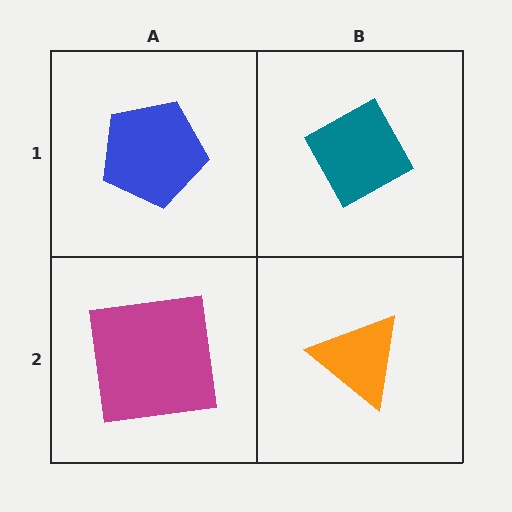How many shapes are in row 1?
2 shapes.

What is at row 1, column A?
A blue pentagon.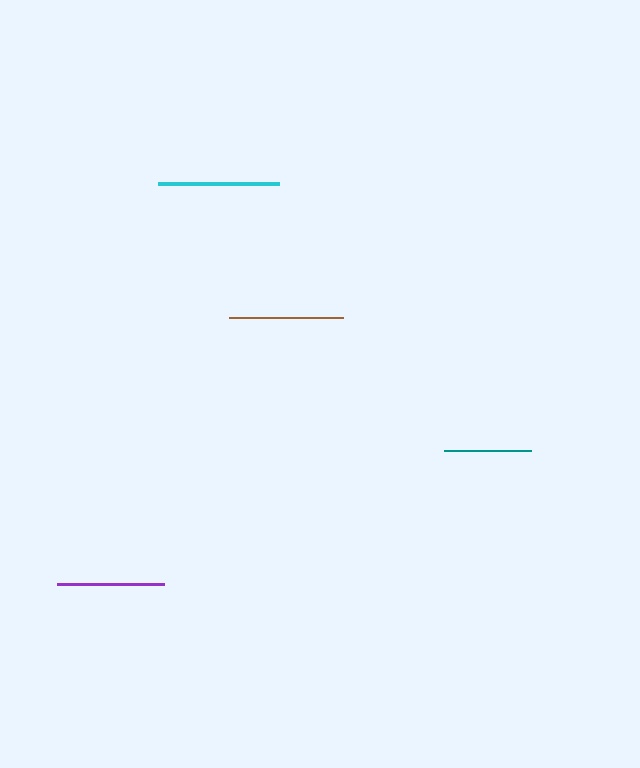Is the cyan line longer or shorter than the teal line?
The cyan line is longer than the teal line.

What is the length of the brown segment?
The brown segment is approximately 113 pixels long.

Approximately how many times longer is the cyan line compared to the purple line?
The cyan line is approximately 1.1 times the length of the purple line.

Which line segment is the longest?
The cyan line is the longest at approximately 120 pixels.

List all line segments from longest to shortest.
From longest to shortest: cyan, brown, purple, teal.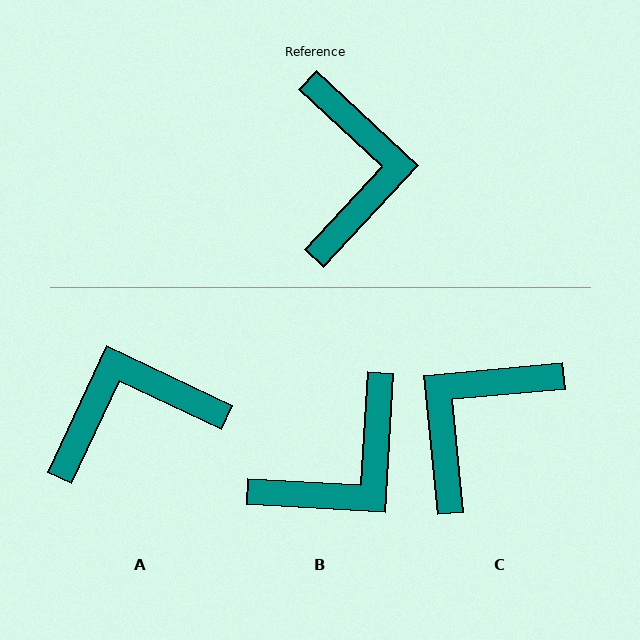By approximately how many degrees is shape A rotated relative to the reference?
Approximately 108 degrees counter-clockwise.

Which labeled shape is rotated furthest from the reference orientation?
C, about 138 degrees away.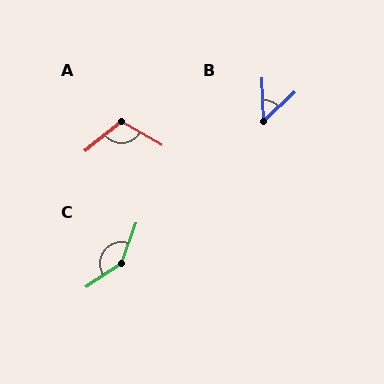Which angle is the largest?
C, at approximately 143 degrees.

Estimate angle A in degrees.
Approximately 111 degrees.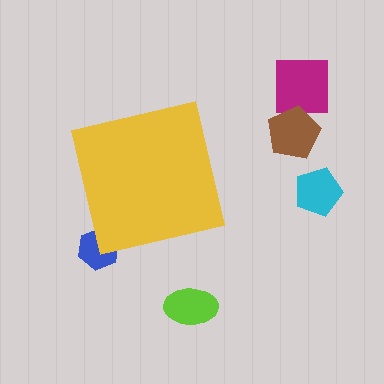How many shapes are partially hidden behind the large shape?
1 shape is partially hidden.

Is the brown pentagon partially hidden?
No, the brown pentagon is fully visible.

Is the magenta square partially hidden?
No, the magenta square is fully visible.